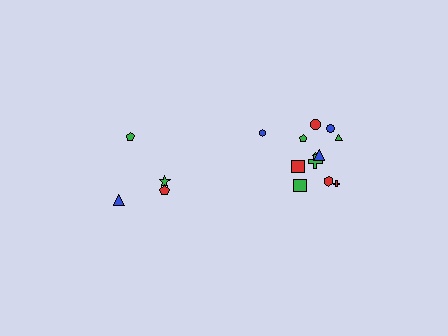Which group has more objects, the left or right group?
The right group.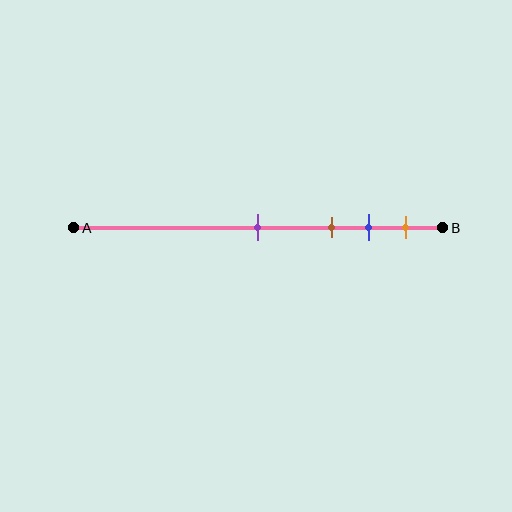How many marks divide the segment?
There are 4 marks dividing the segment.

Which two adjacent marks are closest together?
The blue and orange marks are the closest adjacent pair.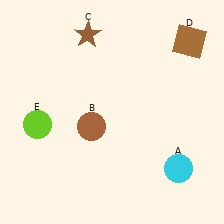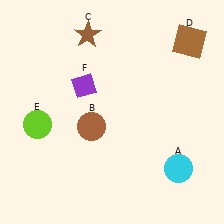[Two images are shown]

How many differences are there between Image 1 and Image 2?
There is 1 difference between the two images.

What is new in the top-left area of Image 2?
A purple diamond (F) was added in the top-left area of Image 2.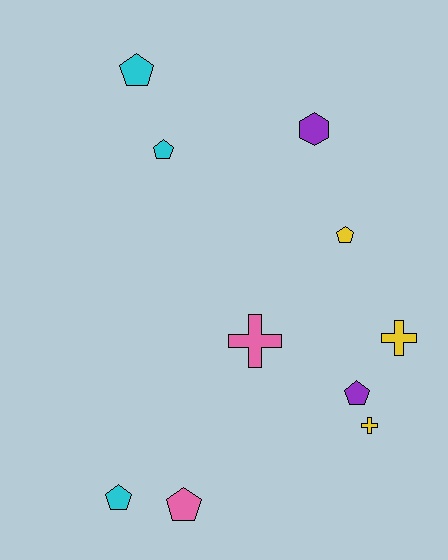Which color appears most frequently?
Cyan, with 3 objects.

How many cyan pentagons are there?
There are 3 cyan pentagons.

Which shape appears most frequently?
Pentagon, with 6 objects.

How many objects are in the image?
There are 10 objects.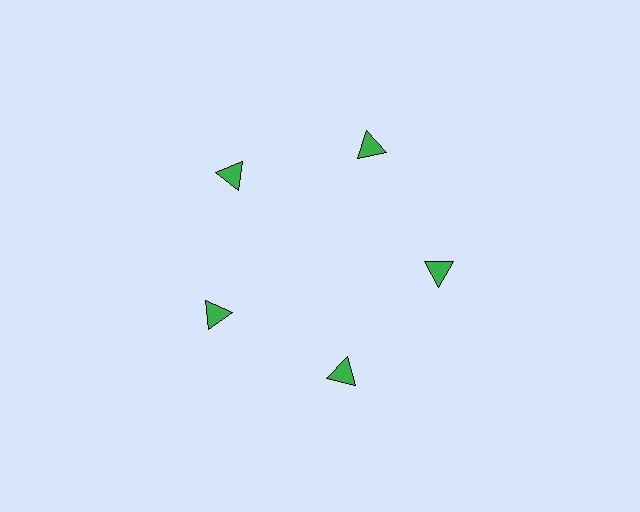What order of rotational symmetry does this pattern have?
This pattern has 5-fold rotational symmetry.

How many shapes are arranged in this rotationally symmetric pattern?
There are 5 shapes, arranged in 5 groups of 1.